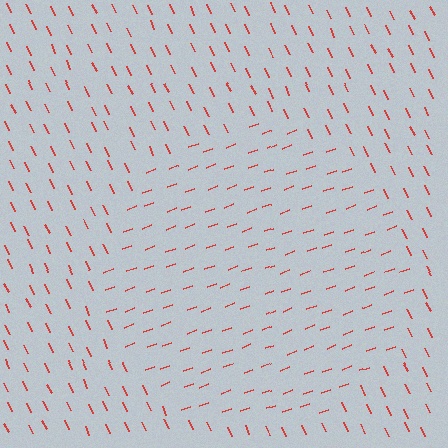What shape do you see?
I see a circle.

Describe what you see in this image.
The image is filled with small red line segments. A circle region in the image has lines oriented differently from the surrounding lines, creating a visible texture boundary.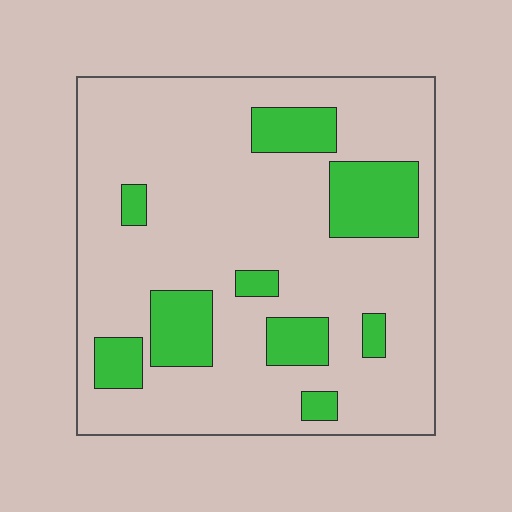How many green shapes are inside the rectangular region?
9.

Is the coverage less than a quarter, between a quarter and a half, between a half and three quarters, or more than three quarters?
Less than a quarter.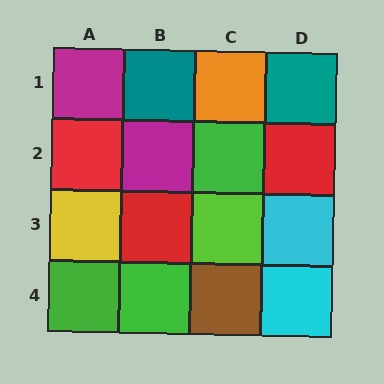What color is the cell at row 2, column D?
Red.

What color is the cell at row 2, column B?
Magenta.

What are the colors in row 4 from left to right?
Green, green, brown, cyan.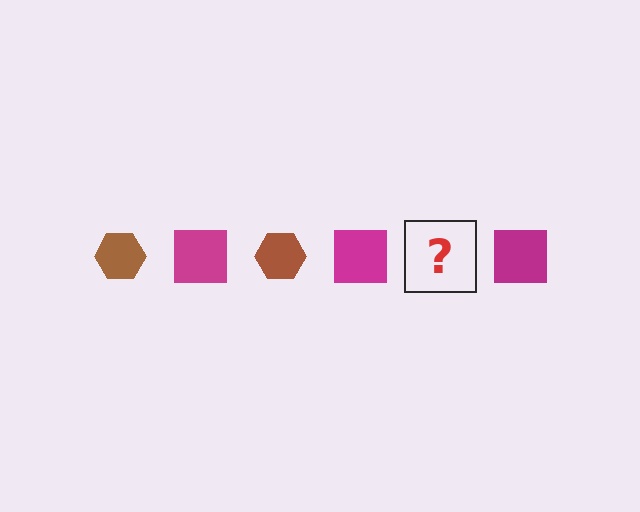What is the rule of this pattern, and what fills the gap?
The rule is that the pattern alternates between brown hexagon and magenta square. The gap should be filled with a brown hexagon.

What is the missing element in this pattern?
The missing element is a brown hexagon.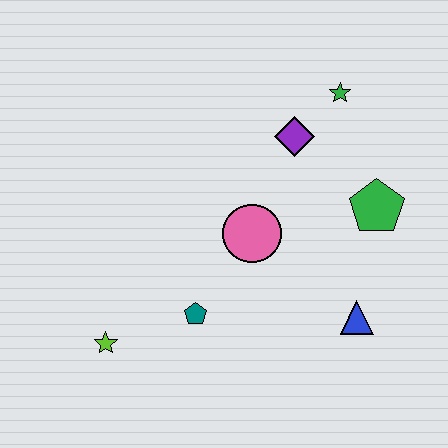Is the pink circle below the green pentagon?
Yes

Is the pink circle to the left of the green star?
Yes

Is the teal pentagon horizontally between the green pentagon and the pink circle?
No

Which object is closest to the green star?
The purple diamond is closest to the green star.